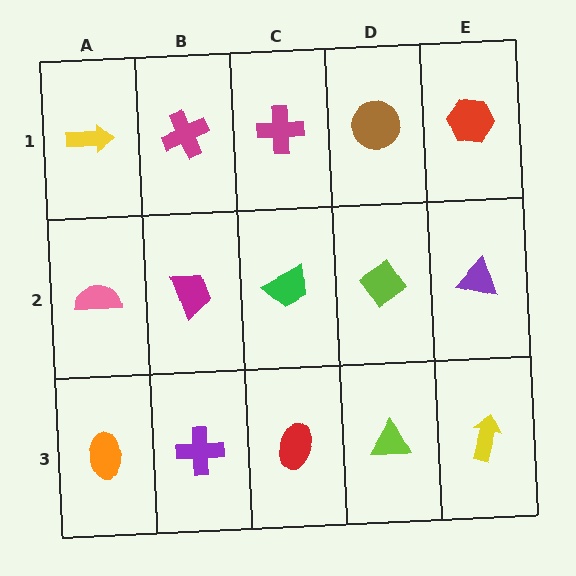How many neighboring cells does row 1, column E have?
2.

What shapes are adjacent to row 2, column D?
A brown circle (row 1, column D), a lime triangle (row 3, column D), a green trapezoid (row 2, column C), a purple triangle (row 2, column E).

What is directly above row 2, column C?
A magenta cross.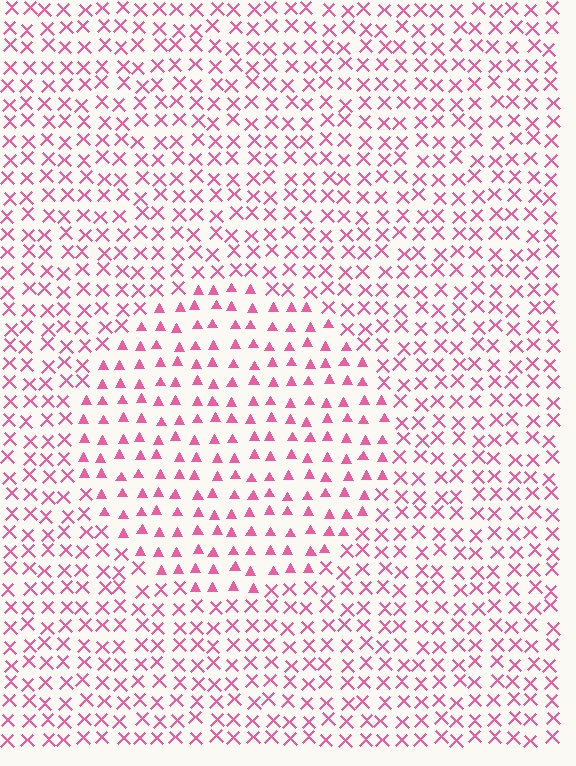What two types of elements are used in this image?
The image uses triangles inside the circle region and X marks outside it.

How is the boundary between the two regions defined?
The boundary is defined by a change in element shape: triangles inside vs. X marks outside. All elements share the same color and spacing.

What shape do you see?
I see a circle.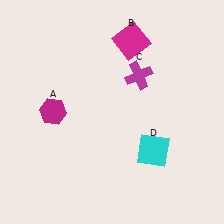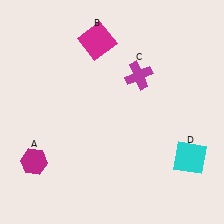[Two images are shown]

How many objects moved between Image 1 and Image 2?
3 objects moved between the two images.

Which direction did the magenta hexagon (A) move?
The magenta hexagon (A) moved down.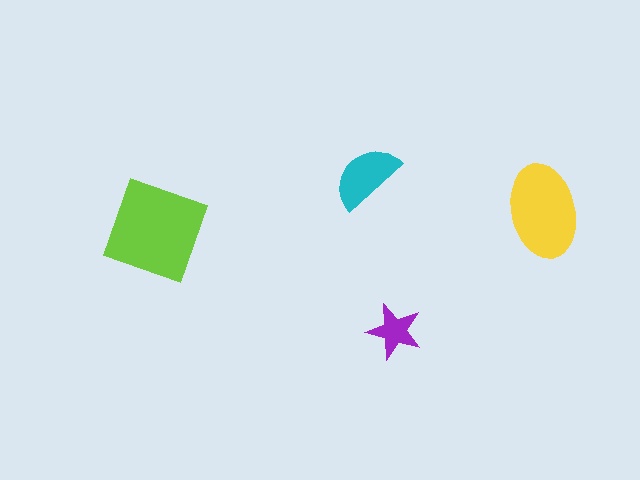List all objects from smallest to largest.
The purple star, the cyan semicircle, the yellow ellipse, the lime square.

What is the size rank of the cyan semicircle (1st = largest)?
3rd.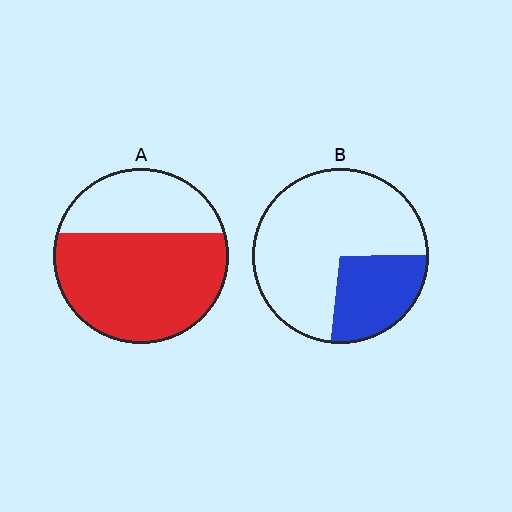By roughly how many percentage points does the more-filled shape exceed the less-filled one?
By roughly 40 percentage points (A over B).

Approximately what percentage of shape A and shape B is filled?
A is approximately 65% and B is approximately 25%.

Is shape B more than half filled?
No.